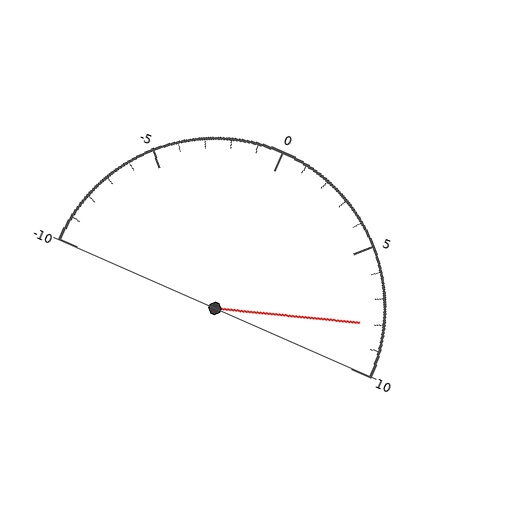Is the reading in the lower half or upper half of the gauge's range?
The reading is in the upper half of the range (-10 to 10).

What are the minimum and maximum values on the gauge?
The gauge ranges from -10 to 10.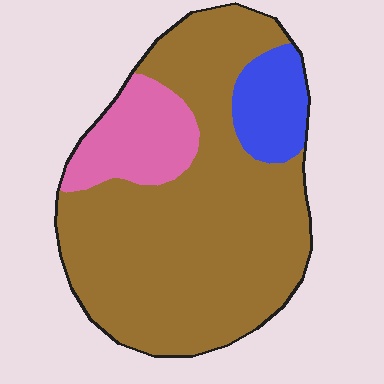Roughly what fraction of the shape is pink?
Pink takes up about one sixth (1/6) of the shape.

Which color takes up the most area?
Brown, at roughly 75%.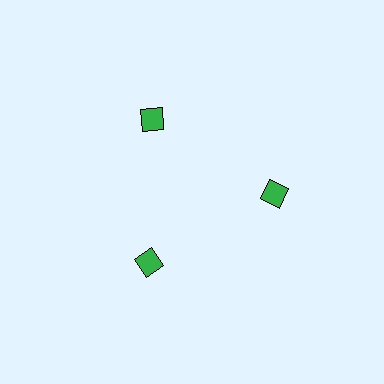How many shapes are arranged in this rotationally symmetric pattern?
There are 3 shapes, arranged in 3 groups of 1.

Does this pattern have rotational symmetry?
Yes, this pattern has 3-fold rotational symmetry. It looks the same after rotating 120 degrees around the center.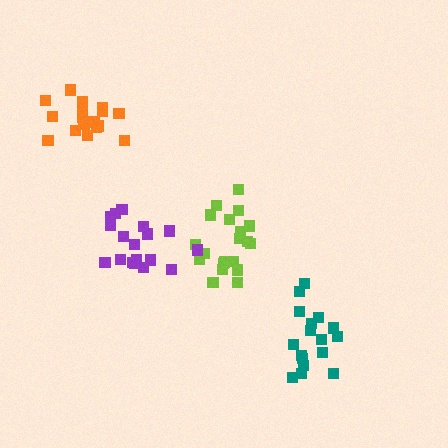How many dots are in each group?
Group 1: 20 dots, Group 2: 18 dots, Group 3: 17 dots, Group 4: 18 dots (73 total).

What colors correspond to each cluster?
The clusters are colored: lime, purple, teal, orange.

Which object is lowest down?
The teal cluster is bottommost.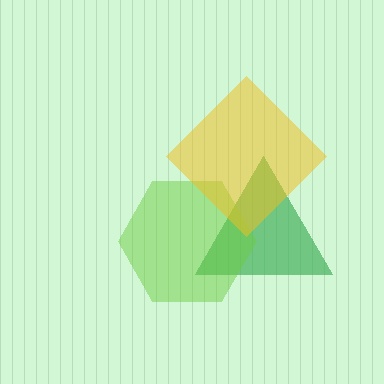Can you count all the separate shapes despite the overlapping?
Yes, there are 3 separate shapes.